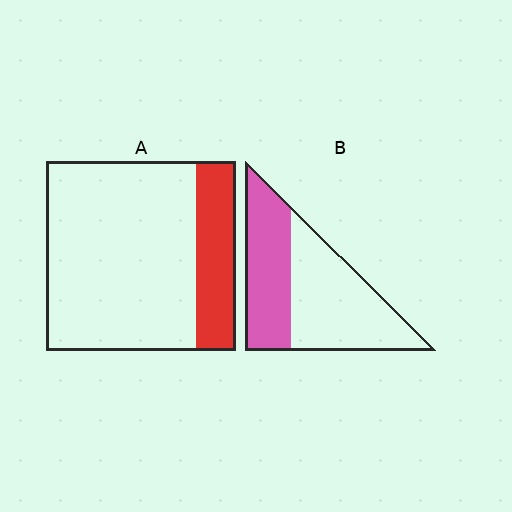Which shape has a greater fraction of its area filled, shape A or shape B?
Shape B.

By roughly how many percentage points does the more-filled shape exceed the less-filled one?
By roughly 20 percentage points (B over A).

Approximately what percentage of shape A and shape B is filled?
A is approximately 20% and B is approximately 40%.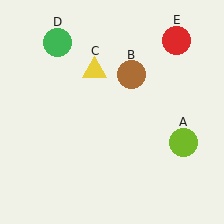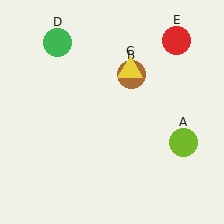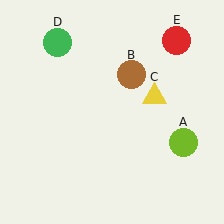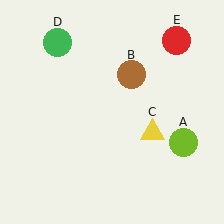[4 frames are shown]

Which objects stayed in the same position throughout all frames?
Lime circle (object A) and brown circle (object B) and green circle (object D) and red circle (object E) remained stationary.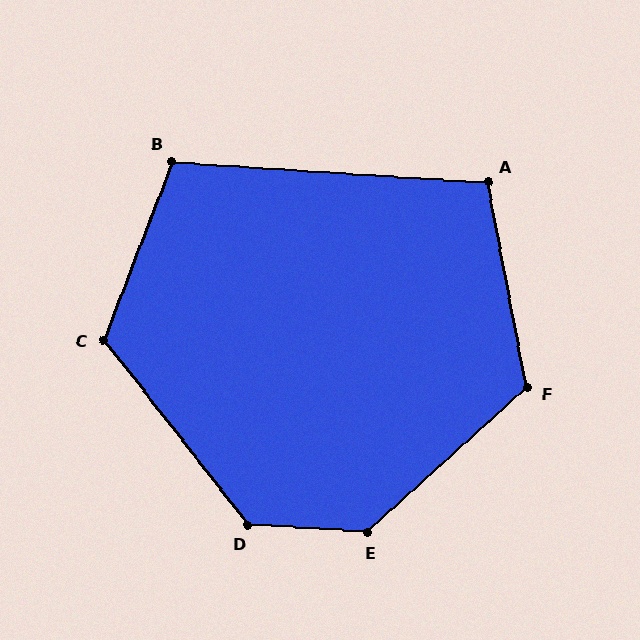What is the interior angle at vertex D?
Approximately 131 degrees (obtuse).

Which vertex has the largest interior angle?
E, at approximately 134 degrees.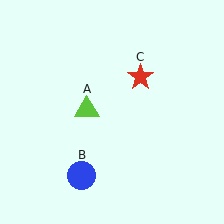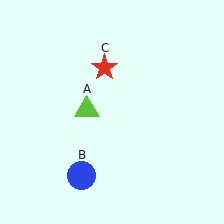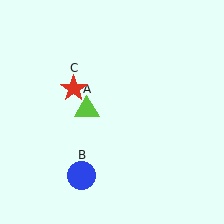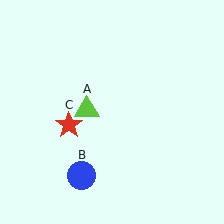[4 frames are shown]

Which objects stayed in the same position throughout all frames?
Lime triangle (object A) and blue circle (object B) remained stationary.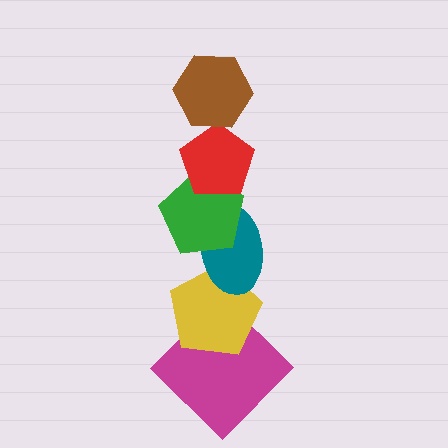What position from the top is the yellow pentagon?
The yellow pentagon is 5th from the top.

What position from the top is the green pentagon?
The green pentagon is 3rd from the top.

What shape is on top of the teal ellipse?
The green pentagon is on top of the teal ellipse.